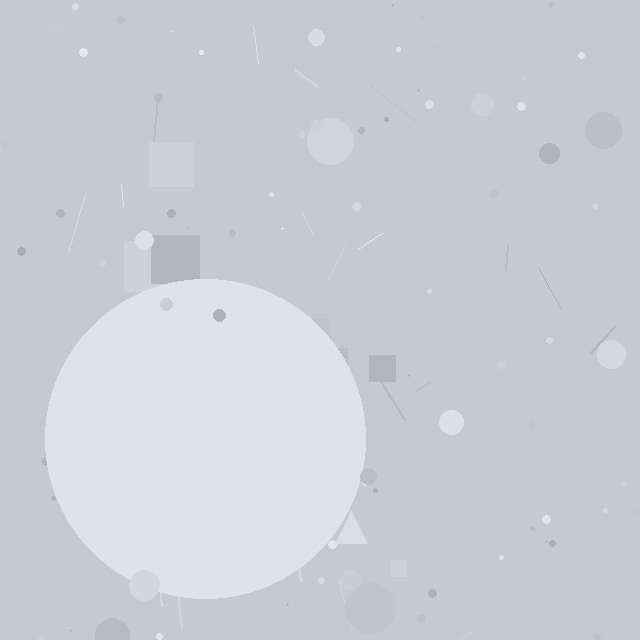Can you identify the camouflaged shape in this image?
The camouflaged shape is a circle.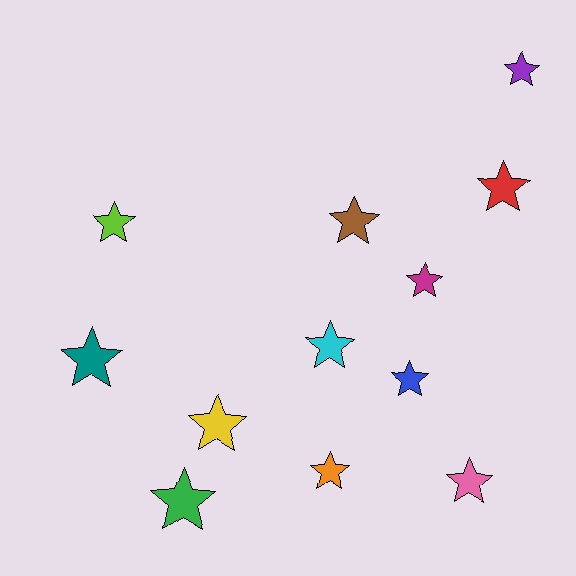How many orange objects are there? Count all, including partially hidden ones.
There is 1 orange object.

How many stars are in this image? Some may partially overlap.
There are 12 stars.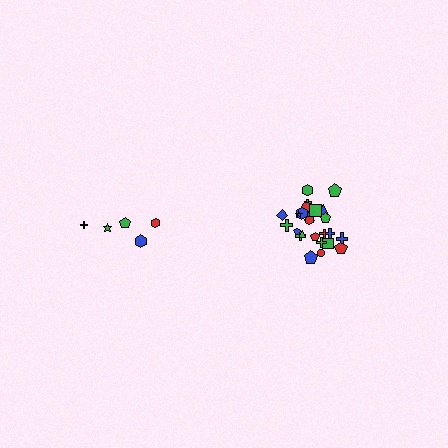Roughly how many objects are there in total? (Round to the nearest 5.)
Roughly 30 objects in total.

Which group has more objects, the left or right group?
The right group.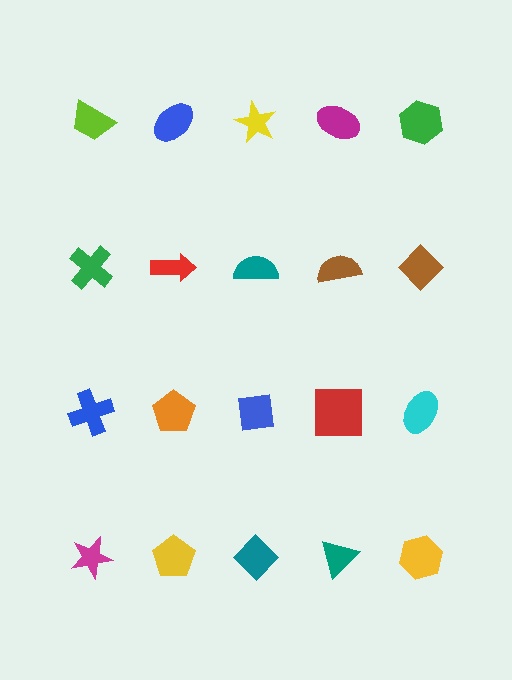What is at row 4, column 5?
A yellow hexagon.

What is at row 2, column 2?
A red arrow.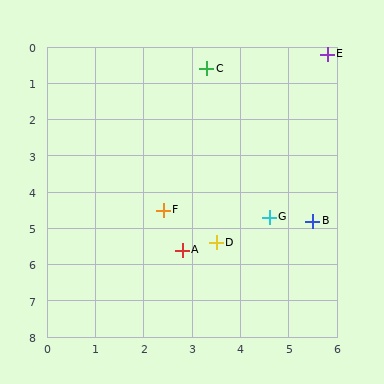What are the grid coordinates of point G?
Point G is at approximately (4.6, 4.7).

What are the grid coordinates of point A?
Point A is at approximately (2.8, 5.6).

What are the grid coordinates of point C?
Point C is at approximately (3.3, 0.6).